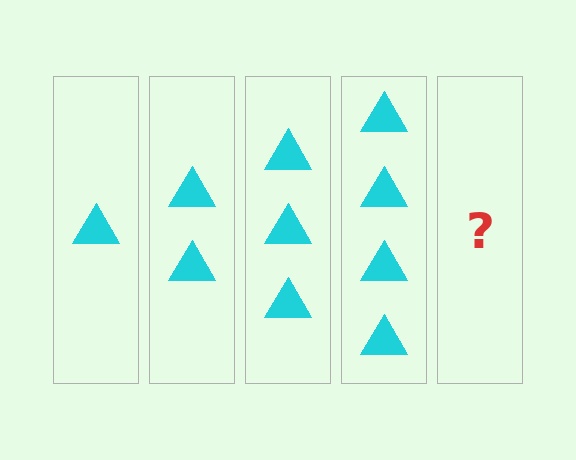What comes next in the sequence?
The next element should be 5 triangles.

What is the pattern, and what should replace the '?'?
The pattern is that each step adds one more triangle. The '?' should be 5 triangles.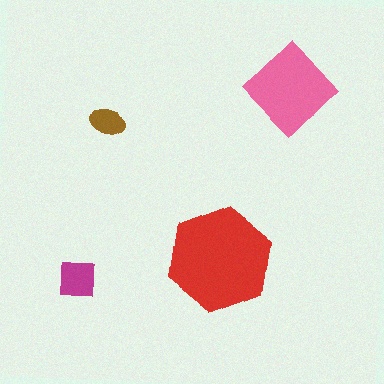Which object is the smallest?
The brown ellipse.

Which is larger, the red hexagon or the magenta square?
The red hexagon.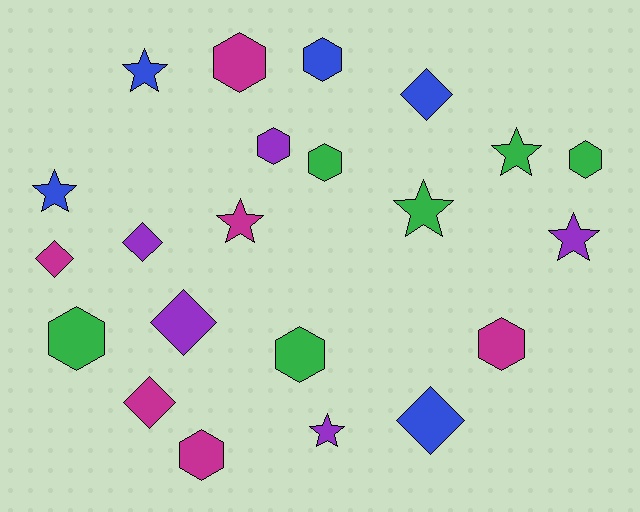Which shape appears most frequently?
Hexagon, with 9 objects.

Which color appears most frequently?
Magenta, with 6 objects.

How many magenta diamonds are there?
There are 2 magenta diamonds.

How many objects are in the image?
There are 22 objects.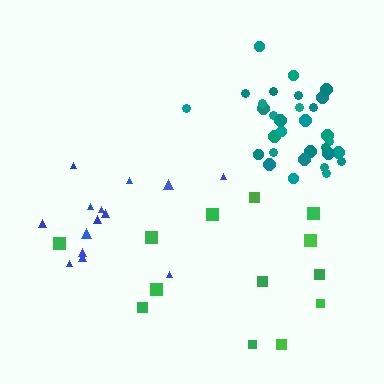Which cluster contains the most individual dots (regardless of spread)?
Teal (31).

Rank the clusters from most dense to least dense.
teal, blue, green.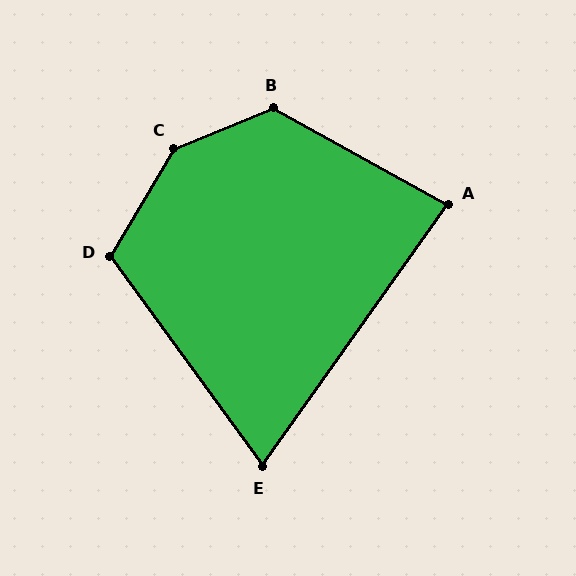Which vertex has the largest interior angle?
C, at approximately 142 degrees.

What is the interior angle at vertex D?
Approximately 114 degrees (obtuse).